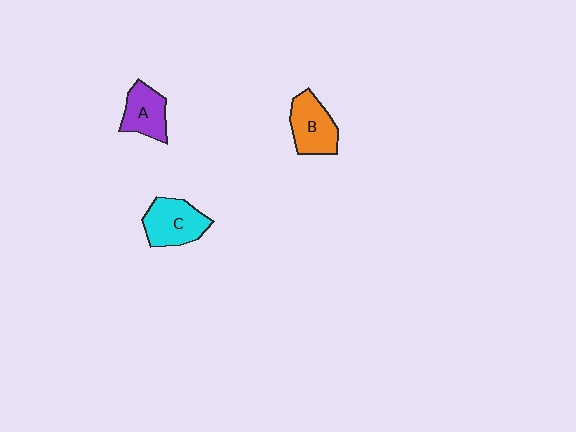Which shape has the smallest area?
Shape A (purple).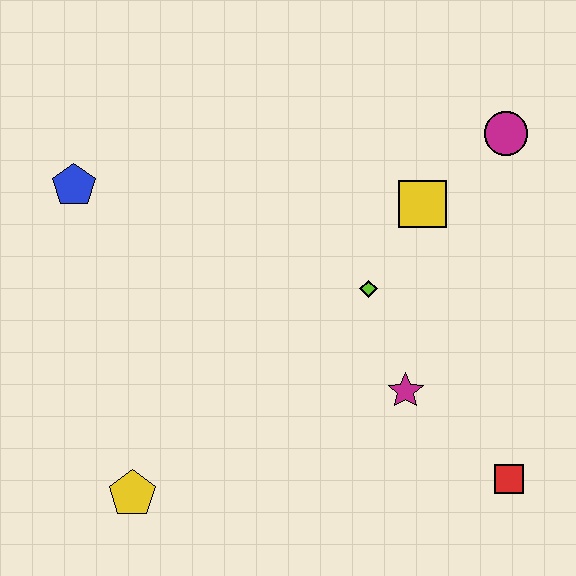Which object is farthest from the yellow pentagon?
The magenta circle is farthest from the yellow pentagon.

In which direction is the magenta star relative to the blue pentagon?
The magenta star is to the right of the blue pentagon.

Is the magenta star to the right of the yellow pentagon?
Yes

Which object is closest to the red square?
The magenta star is closest to the red square.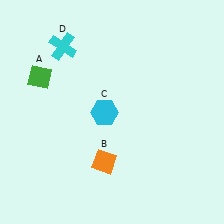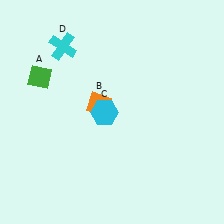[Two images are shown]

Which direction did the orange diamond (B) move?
The orange diamond (B) moved up.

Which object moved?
The orange diamond (B) moved up.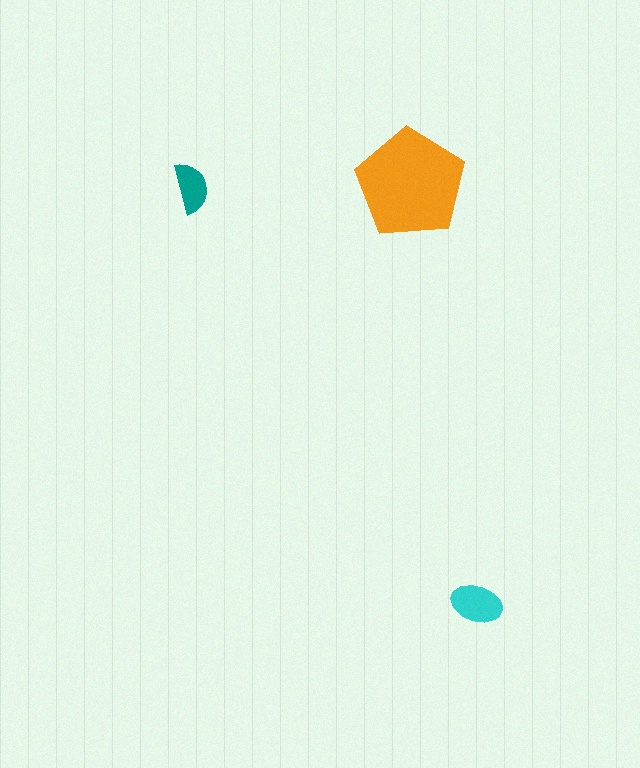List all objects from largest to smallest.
The orange pentagon, the cyan ellipse, the teal semicircle.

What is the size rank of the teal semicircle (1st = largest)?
3rd.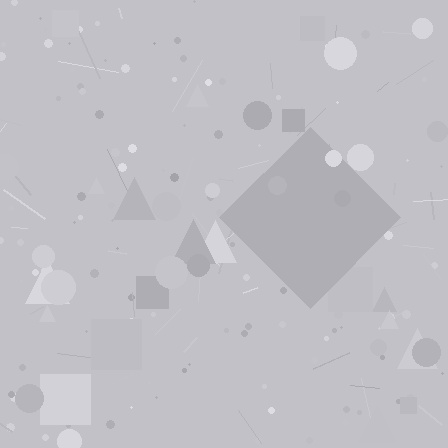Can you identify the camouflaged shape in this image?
The camouflaged shape is a diamond.